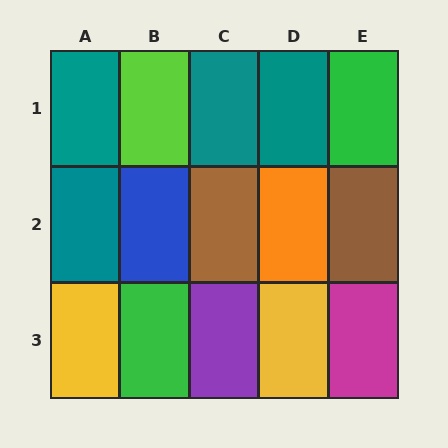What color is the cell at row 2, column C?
Brown.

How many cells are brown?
2 cells are brown.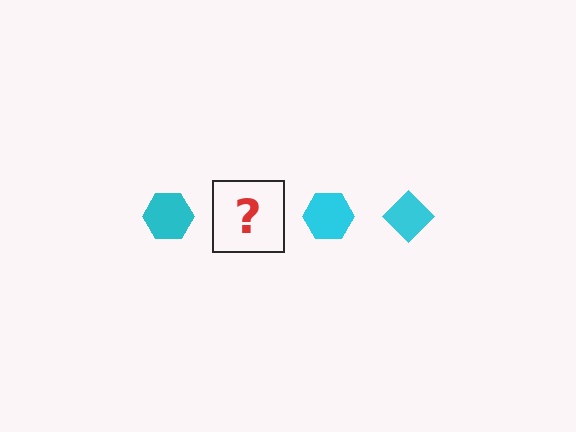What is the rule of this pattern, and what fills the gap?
The rule is that the pattern cycles through hexagon, diamond shapes in cyan. The gap should be filled with a cyan diamond.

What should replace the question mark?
The question mark should be replaced with a cyan diamond.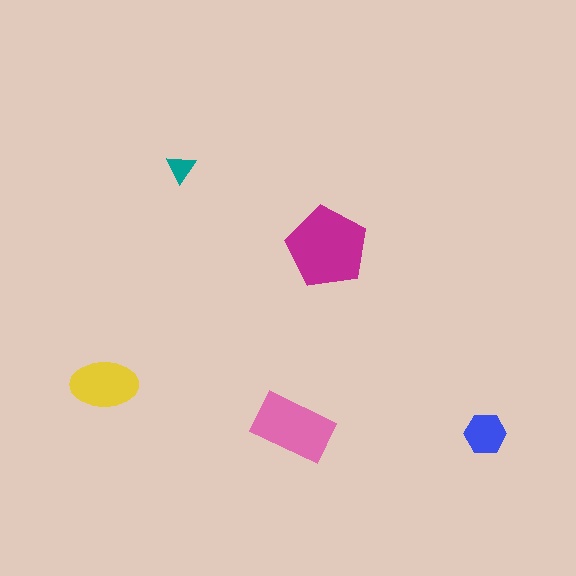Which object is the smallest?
The teal triangle.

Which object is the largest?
The magenta pentagon.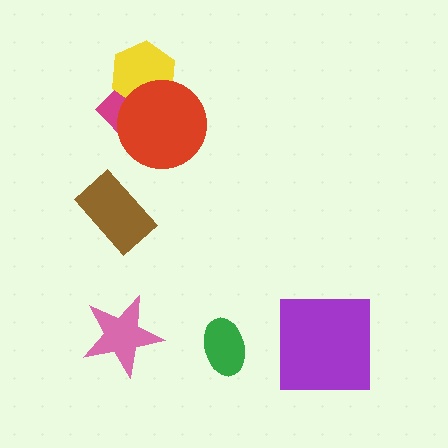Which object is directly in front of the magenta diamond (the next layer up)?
The yellow hexagon is directly in front of the magenta diamond.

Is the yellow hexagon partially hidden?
Yes, it is partially covered by another shape.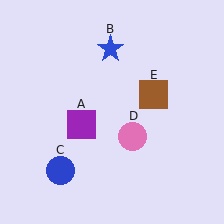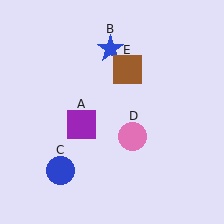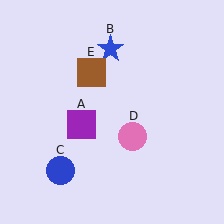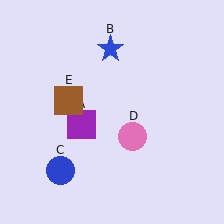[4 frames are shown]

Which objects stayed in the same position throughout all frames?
Purple square (object A) and blue star (object B) and blue circle (object C) and pink circle (object D) remained stationary.